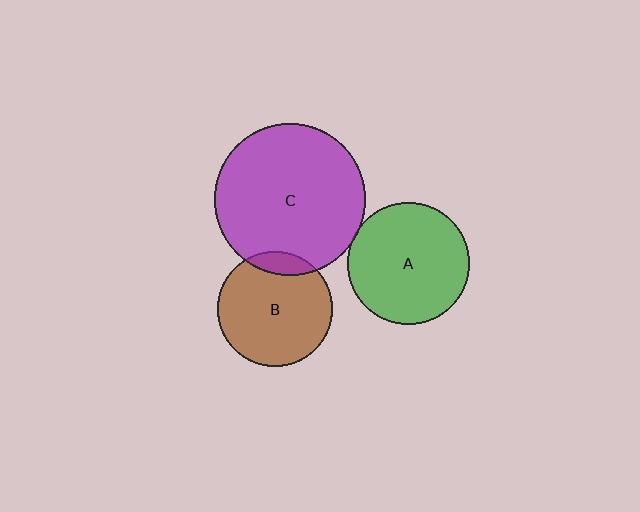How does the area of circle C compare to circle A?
Approximately 1.5 times.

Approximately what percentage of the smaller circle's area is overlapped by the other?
Approximately 5%.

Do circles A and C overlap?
Yes.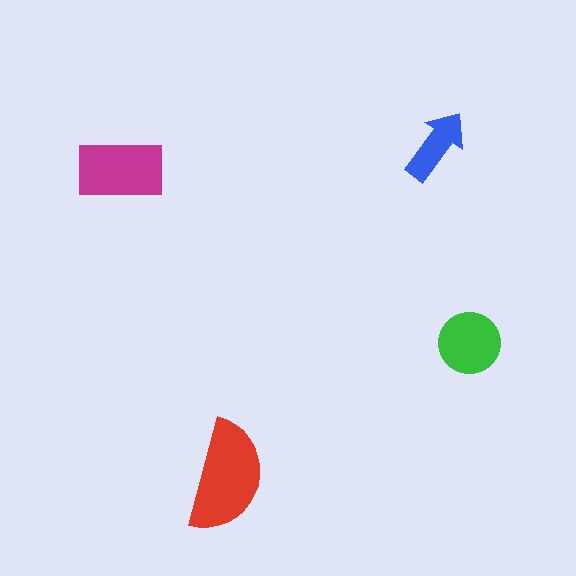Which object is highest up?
The blue arrow is topmost.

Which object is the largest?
The red semicircle.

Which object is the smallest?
The blue arrow.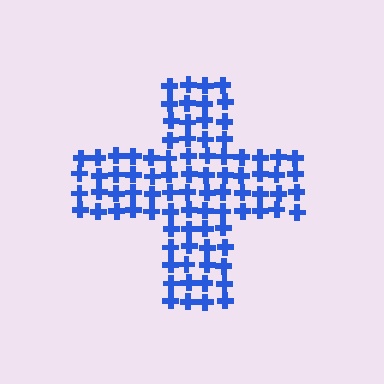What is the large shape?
The large shape is a cross.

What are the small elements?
The small elements are crosses.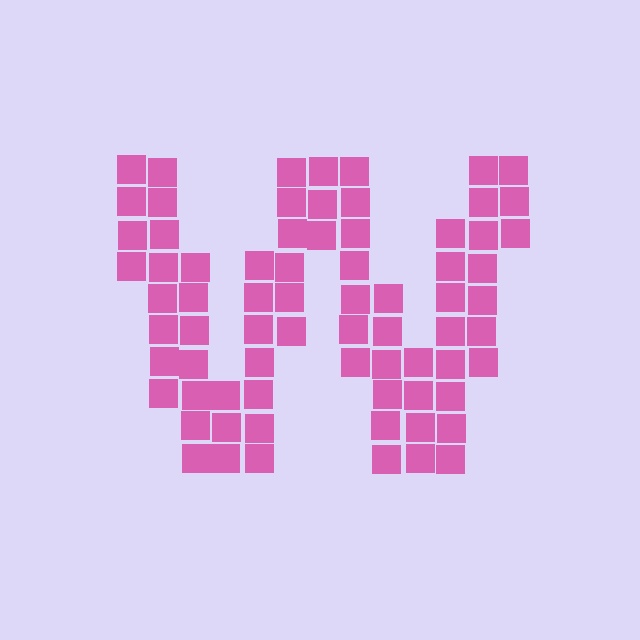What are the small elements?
The small elements are squares.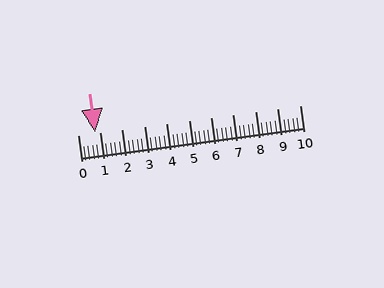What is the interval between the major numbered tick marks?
The major tick marks are spaced 1 units apart.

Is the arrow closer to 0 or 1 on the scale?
The arrow is closer to 1.